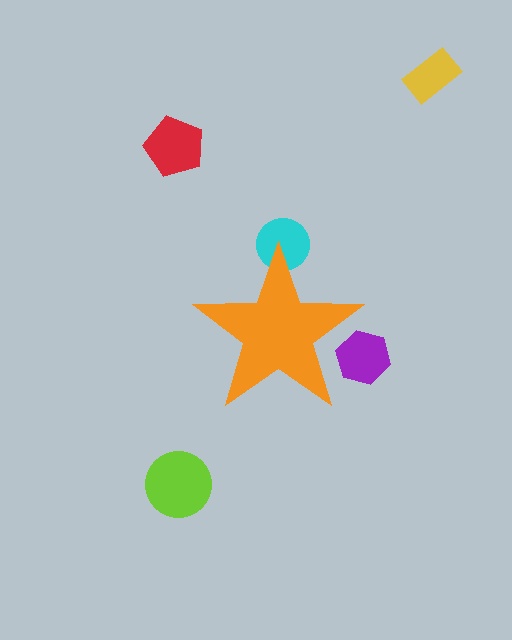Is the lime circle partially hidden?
No, the lime circle is fully visible.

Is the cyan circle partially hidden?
Yes, the cyan circle is partially hidden behind the orange star.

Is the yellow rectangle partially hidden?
No, the yellow rectangle is fully visible.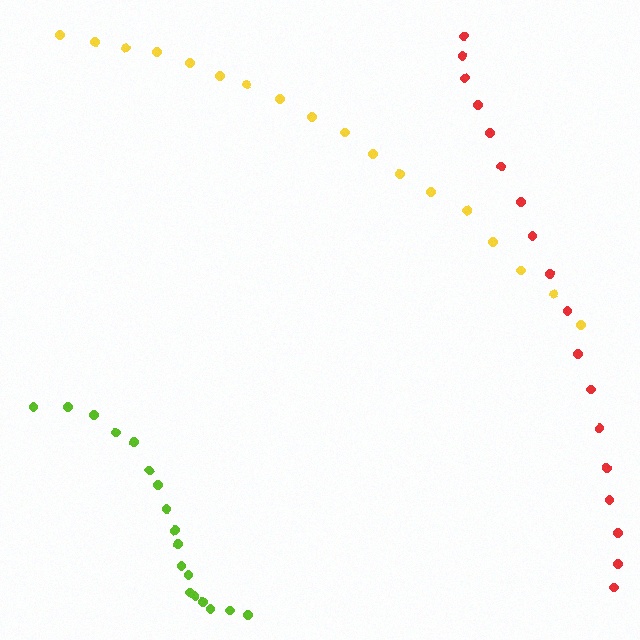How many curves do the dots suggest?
There are 3 distinct paths.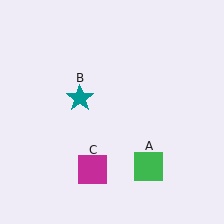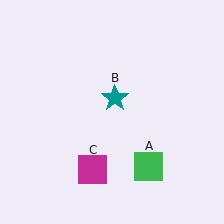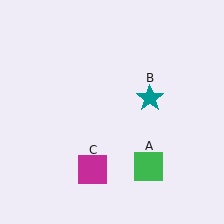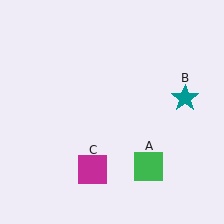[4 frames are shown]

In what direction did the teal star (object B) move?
The teal star (object B) moved right.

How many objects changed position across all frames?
1 object changed position: teal star (object B).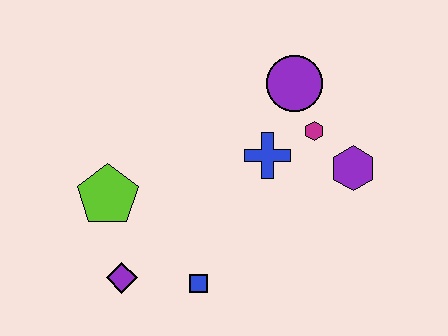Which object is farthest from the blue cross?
The purple diamond is farthest from the blue cross.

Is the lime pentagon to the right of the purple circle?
No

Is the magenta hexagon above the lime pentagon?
Yes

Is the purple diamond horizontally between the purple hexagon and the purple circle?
No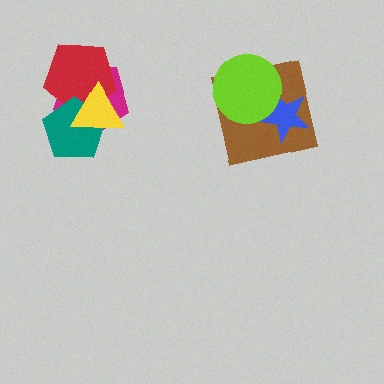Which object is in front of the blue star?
The lime circle is in front of the blue star.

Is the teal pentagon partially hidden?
Yes, it is partially covered by another shape.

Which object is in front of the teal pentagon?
The yellow triangle is in front of the teal pentagon.